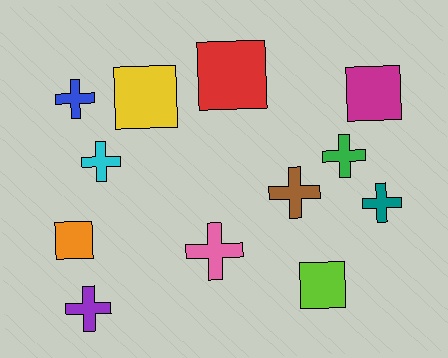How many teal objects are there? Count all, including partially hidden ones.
There is 1 teal object.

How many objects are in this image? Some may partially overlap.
There are 12 objects.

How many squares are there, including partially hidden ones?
There are 5 squares.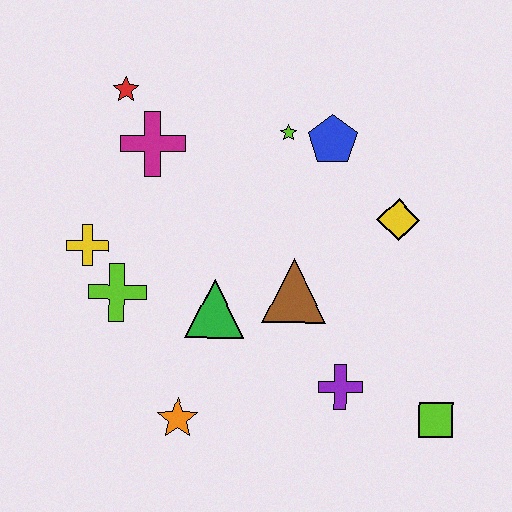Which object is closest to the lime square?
The purple cross is closest to the lime square.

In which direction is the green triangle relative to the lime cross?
The green triangle is to the right of the lime cross.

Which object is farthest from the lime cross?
The lime square is farthest from the lime cross.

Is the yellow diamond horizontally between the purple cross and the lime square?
Yes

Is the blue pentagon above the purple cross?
Yes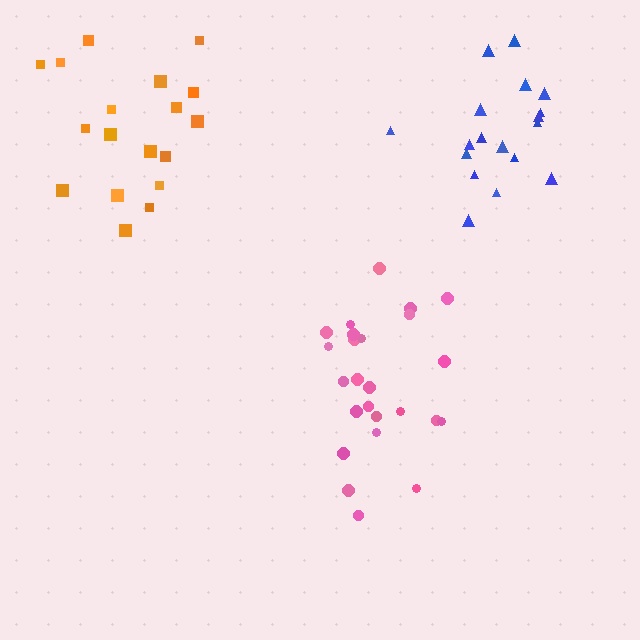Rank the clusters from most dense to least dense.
pink, orange, blue.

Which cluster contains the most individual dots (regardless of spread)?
Pink (25).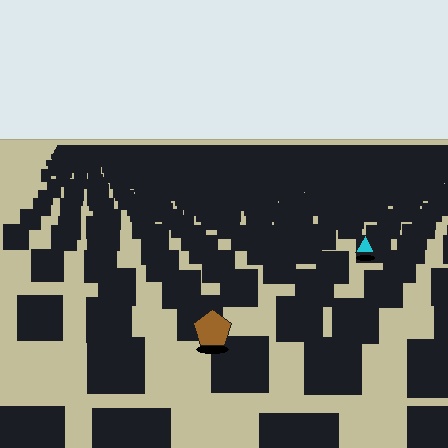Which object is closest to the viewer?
The brown pentagon is closest. The texture marks near it are larger and more spread out.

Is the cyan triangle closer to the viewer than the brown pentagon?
No. The brown pentagon is closer — you can tell from the texture gradient: the ground texture is coarser near it.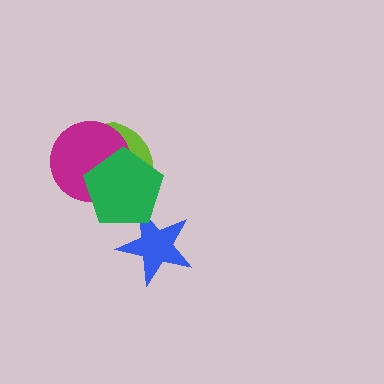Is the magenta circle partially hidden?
Yes, it is partially covered by another shape.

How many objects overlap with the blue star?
1 object overlaps with the blue star.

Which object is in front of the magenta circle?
The green pentagon is in front of the magenta circle.